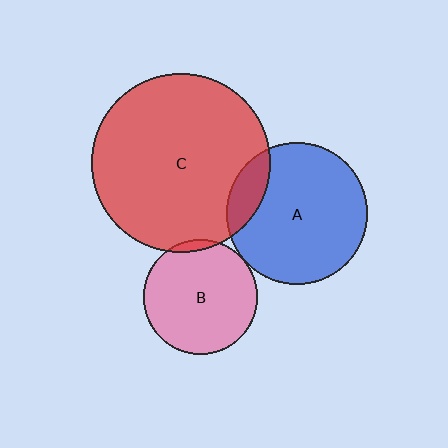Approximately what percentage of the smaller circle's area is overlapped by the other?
Approximately 5%.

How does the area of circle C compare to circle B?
Approximately 2.5 times.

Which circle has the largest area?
Circle C (red).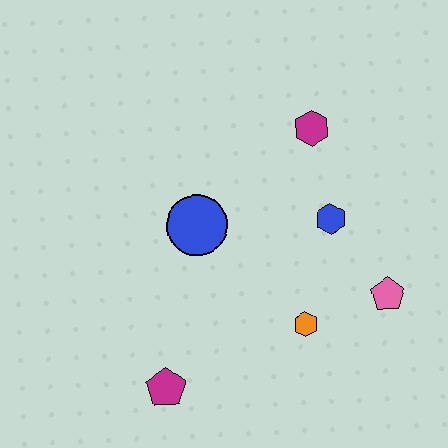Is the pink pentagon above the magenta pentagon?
Yes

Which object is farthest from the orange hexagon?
The magenta hexagon is farthest from the orange hexagon.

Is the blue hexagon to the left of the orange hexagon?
No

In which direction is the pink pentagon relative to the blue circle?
The pink pentagon is to the right of the blue circle.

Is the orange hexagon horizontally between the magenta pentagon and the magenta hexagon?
Yes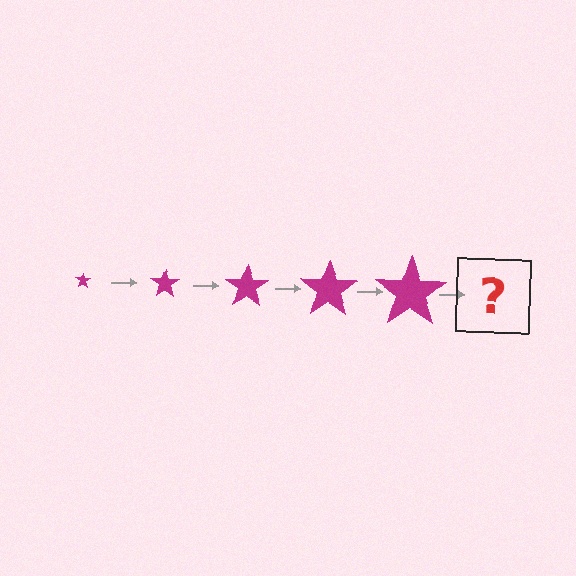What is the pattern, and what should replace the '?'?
The pattern is that the star gets progressively larger each step. The '?' should be a magenta star, larger than the previous one.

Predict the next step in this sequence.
The next step is a magenta star, larger than the previous one.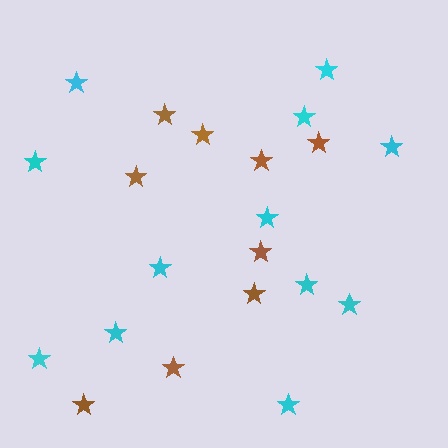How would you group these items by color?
There are 2 groups: one group of cyan stars (12) and one group of brown stars (9).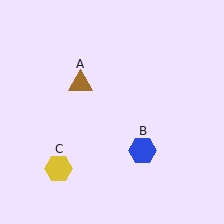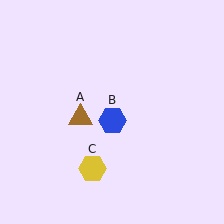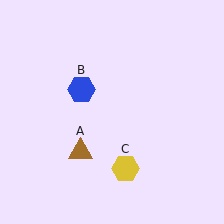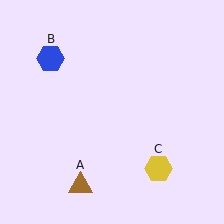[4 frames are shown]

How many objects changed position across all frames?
3 objects changed position: brown triangle (object A), blue hexagon (object B), yellow hexagon (object C).